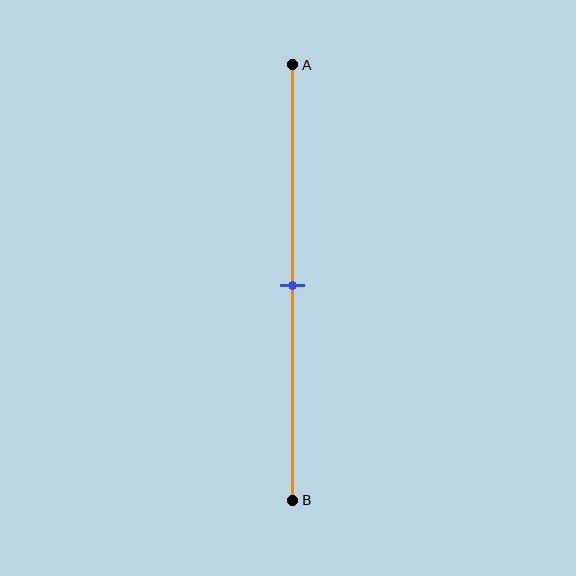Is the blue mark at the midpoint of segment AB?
Yes, the mark is approximately at the midpoint.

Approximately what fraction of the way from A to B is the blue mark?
The blue mark is approximately 50% of the way from A to B.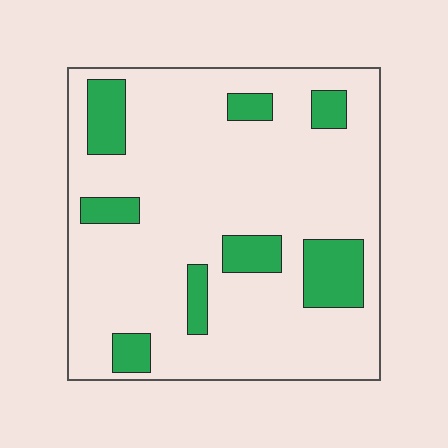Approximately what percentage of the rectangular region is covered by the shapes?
Approximately 15%.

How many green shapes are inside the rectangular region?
8.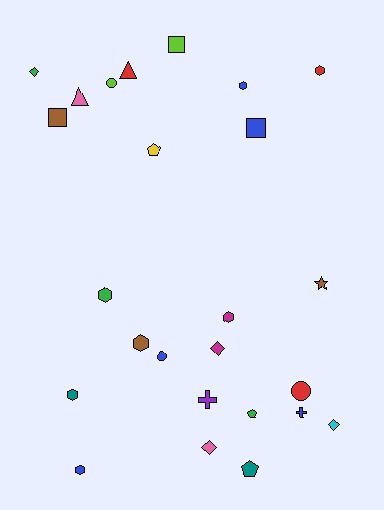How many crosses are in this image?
There are 2 crosses.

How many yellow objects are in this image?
There is 1 yellow object.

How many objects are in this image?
There are 25 objects.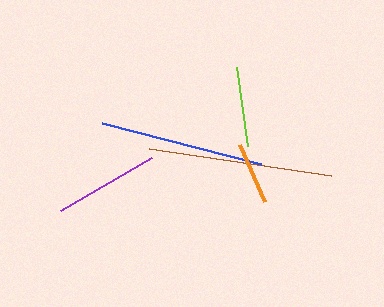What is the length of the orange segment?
The orange segment is approximately 62 pixels long.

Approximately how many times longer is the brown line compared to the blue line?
The brown line is approximately 1.1 times the length of the blue line.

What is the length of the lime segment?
The lime segment is approximately 79 pixels long.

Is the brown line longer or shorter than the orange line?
The brown line is longer than the orange line.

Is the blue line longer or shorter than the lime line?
The blue line is longer than the lime line.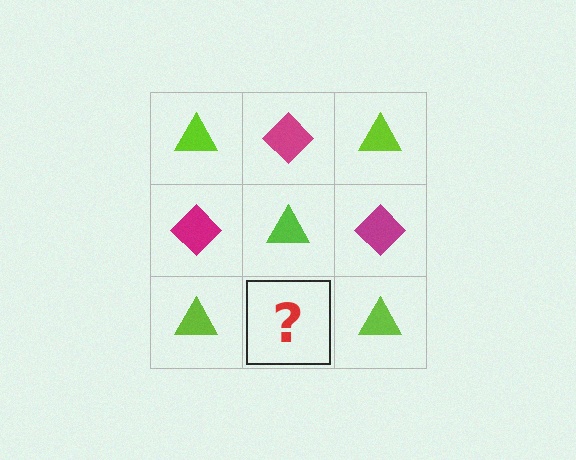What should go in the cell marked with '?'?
The missing cell should contain a magenta diamond.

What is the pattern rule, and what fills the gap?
The rule is that it alternates lime triangle and magenta diamond in a checkerboard pattern. The gap should be filled with a magenta diamond.